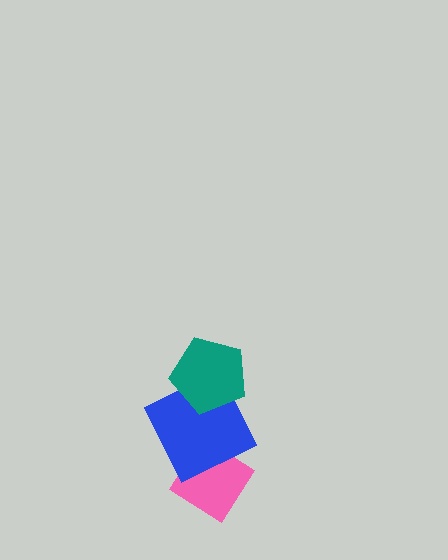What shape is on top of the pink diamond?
The blue square is on top of the pink diamond.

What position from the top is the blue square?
The blue square is 2nd from the top.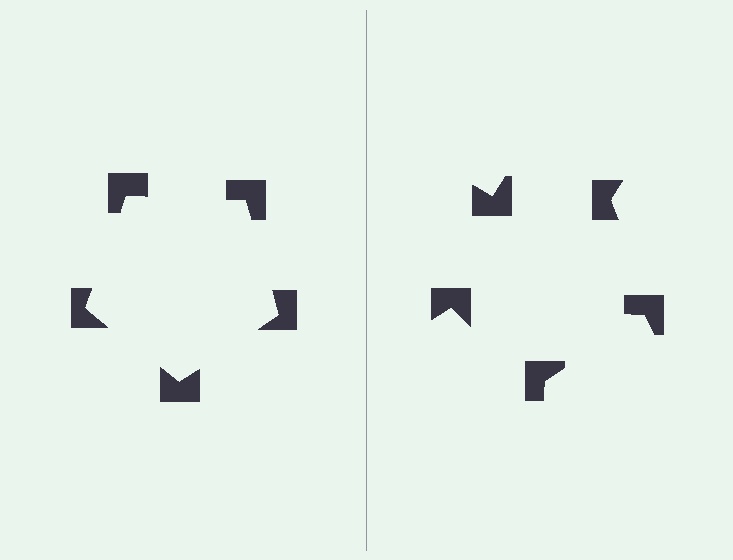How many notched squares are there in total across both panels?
10 — 5 on each side.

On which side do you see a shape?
An illusory pentagon appears on the left side. On the right side the wedge cuts are rotated, so no coherent shape forms.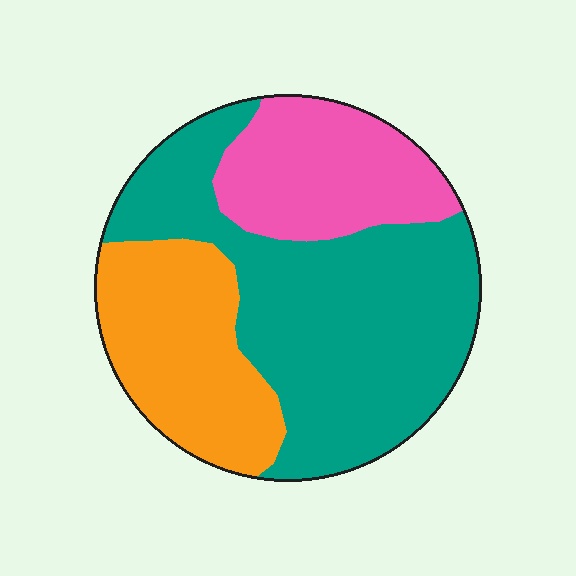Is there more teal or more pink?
Teal.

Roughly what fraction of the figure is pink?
Pink covers about 20% of the figure.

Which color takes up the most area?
Teal, at roughly 50%.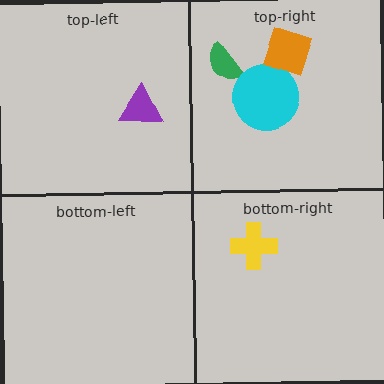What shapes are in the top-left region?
The purple triangle.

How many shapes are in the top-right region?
3.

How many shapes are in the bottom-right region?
1.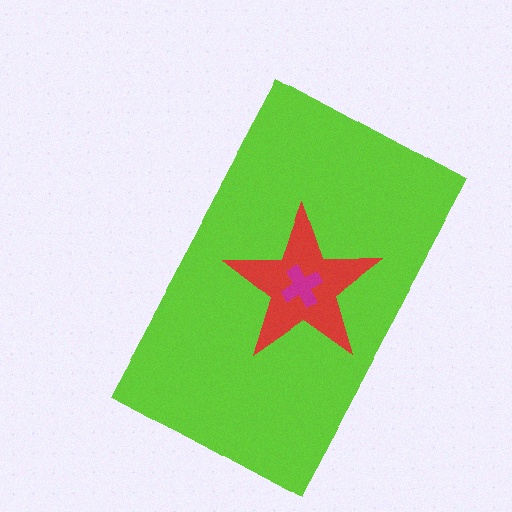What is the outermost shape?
The lime rectangle.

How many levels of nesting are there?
3.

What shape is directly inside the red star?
The magenta cross.